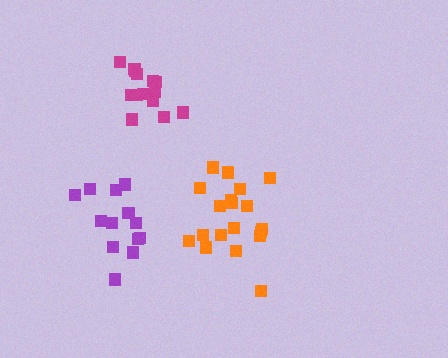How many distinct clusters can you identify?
There are 3 distinct clusters.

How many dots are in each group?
Group 1: 14 dots, Group 2: 19 dots, Group 3: 13 dots (46 total).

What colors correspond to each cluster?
The clusters are colored: magenta, orange, purple.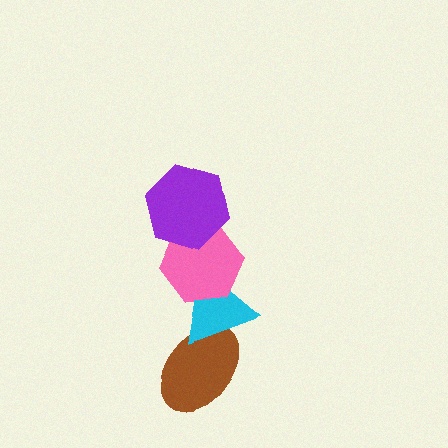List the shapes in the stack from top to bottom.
From top to bottom: the purple hexagon, the pink hexagon, the cyan triangle, the brown ellipse.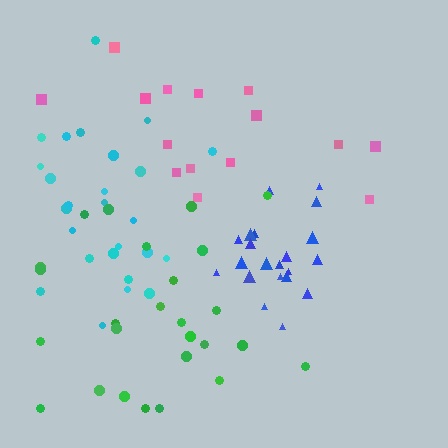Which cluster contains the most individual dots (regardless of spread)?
Cyan (26).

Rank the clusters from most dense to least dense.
blue, cyan, green, pink.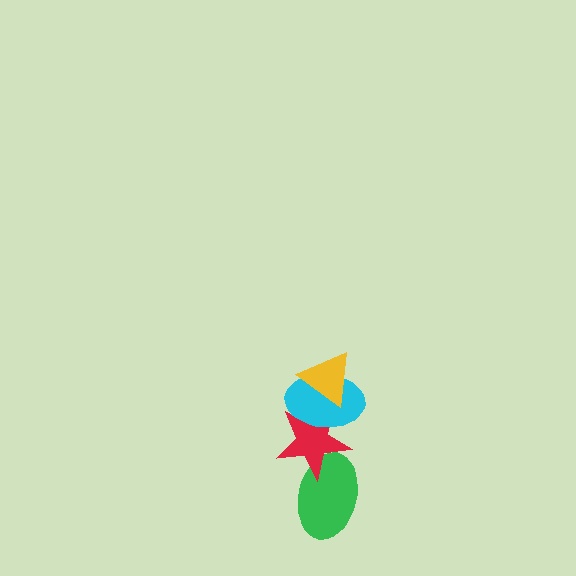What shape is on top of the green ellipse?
The red star is on top of the green ellipse.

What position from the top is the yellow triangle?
The yellow triangle is 1st from the top.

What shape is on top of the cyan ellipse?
The yellow triangle is on top of the cyan ellipse.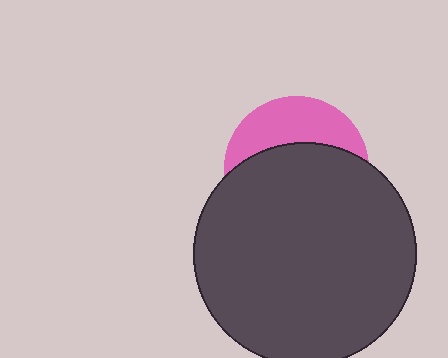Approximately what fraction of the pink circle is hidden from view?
Roughly 66% of the pink circle is hidden behind the dark gray circle.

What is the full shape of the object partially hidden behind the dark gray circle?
The partially hidden object is a pink circle.